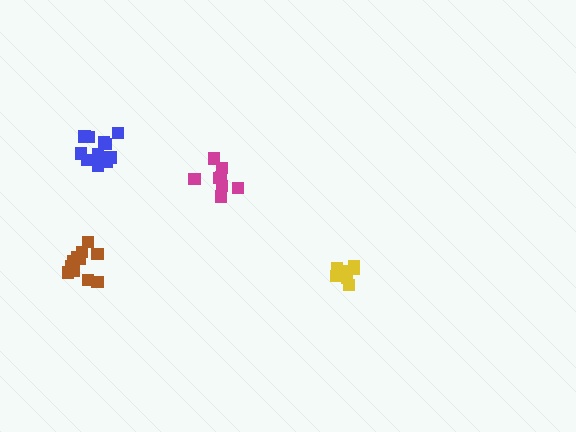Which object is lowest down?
The yellow cluster is bottommost.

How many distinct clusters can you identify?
There are 4 distinct clusters.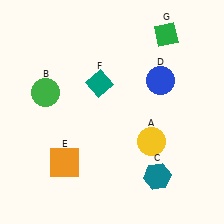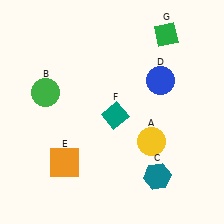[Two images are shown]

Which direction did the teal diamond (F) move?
The teal diamond (F) moved down.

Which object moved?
The teal diamond (F) moved down.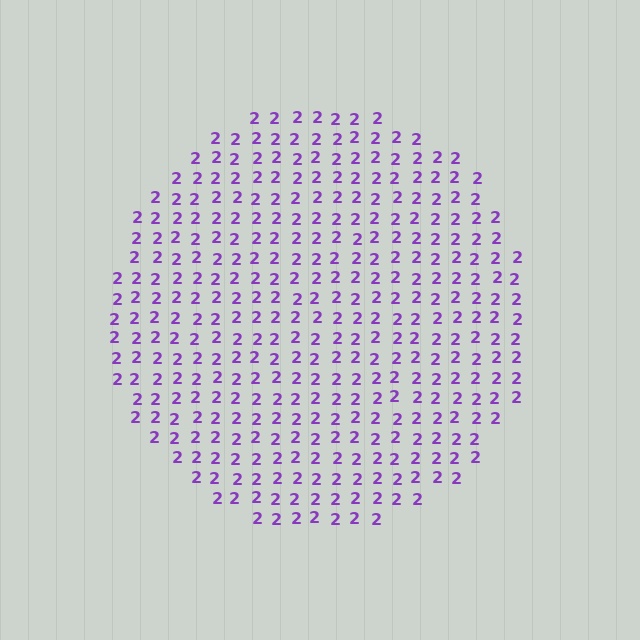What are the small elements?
The small elements are digit 2's.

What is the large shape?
The large shape is a circle.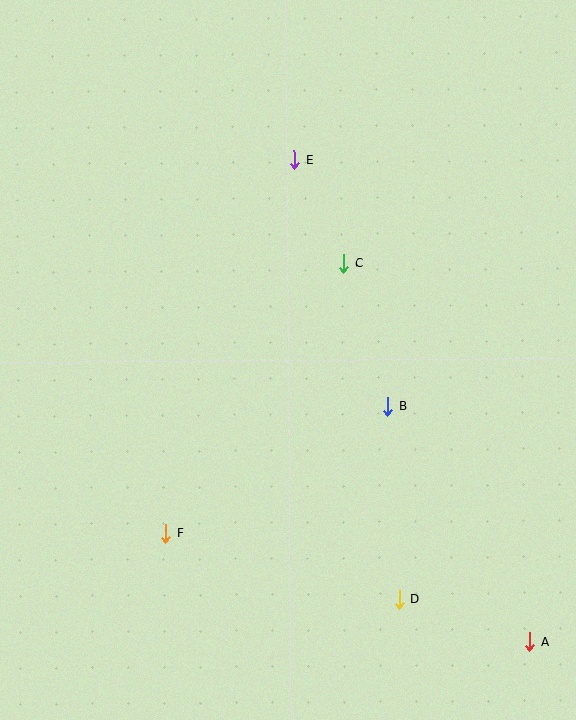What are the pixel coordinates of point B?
Point B is at (388, 407).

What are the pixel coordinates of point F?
Point F is at (166, 533).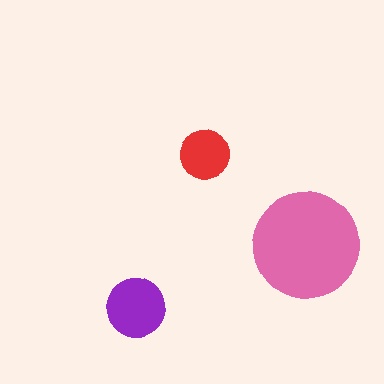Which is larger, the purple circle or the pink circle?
The pink one.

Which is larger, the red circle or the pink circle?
The pink one.